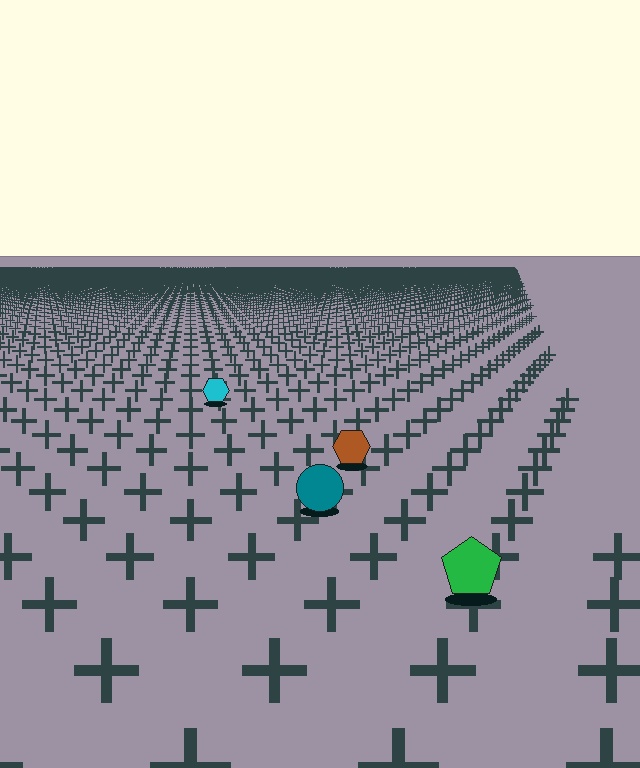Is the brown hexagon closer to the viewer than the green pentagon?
No. The green pentagon is closer — you can tell from the texture gradient: the ground texture is coarser near it.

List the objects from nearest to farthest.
From nearest to farthest: the green pentagon, the teal circle, the brown hexagon, the cyan hexagon.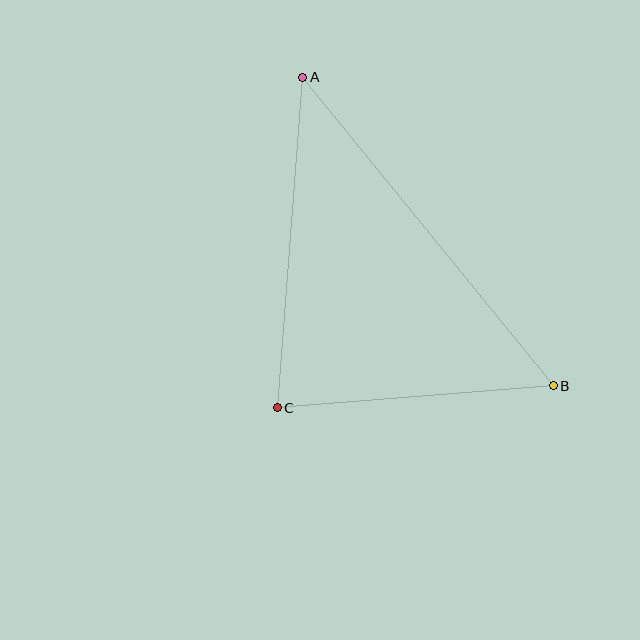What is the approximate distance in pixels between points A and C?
The distance between A and C is approximately 332 pixels.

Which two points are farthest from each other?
Points A and B are farthest from each other.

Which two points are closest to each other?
Points B and C are closest to each other.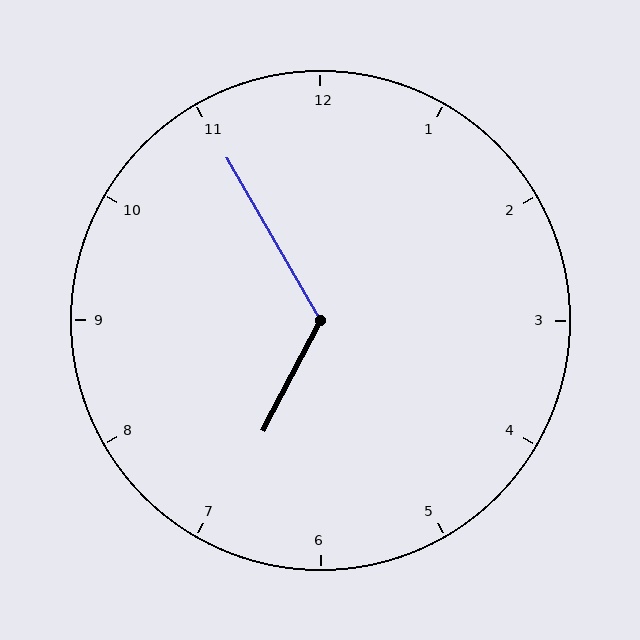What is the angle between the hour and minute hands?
Approximately 122 degrees.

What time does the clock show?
6:55.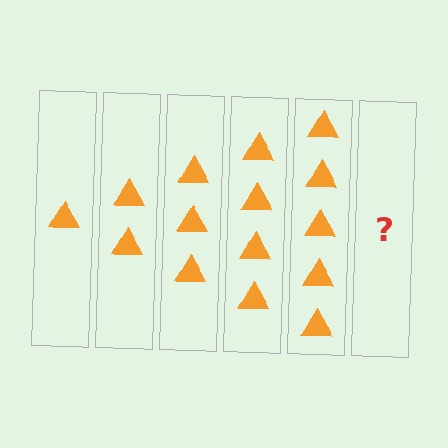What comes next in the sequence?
The next element should be 6 triangles.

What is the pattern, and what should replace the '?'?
The pattern is that each step adds one more triangle. The '?' should be 6 triangles.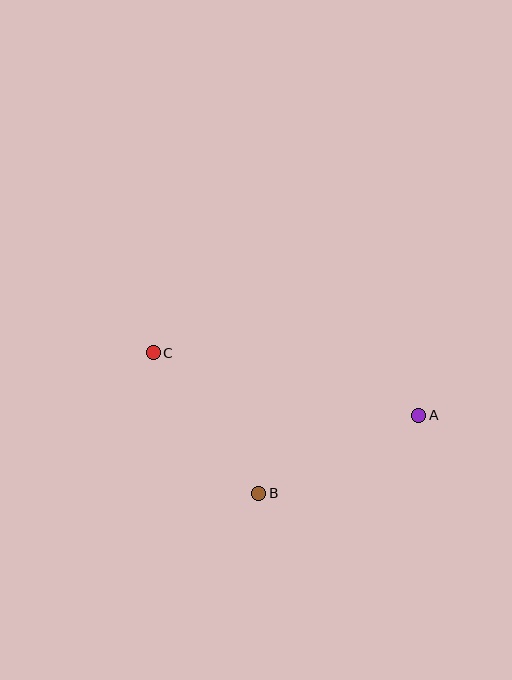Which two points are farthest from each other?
Points A and C are farthest from each other.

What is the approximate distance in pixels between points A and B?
The distance between A and B is approximately 178 pixels.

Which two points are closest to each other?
Points B and C are closest to each other.